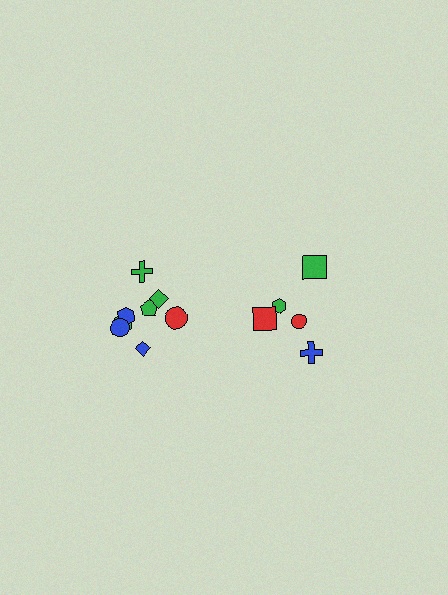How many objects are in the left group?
There are 8 objects.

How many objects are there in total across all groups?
There are 13 objects.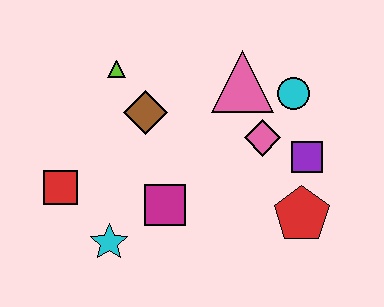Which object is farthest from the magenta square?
The cyan circle is farthest from the magenta square.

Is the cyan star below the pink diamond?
Yes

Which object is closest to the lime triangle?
The brown diamond is closest to the lime triangle.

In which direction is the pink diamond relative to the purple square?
The pink diamond is to the left of the purple square.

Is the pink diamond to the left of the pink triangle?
No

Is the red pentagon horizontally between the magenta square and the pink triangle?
No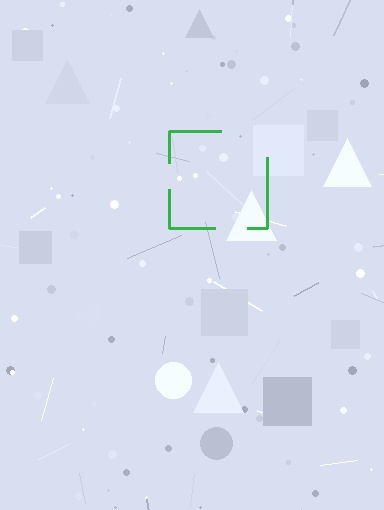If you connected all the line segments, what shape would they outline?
They would outline a square.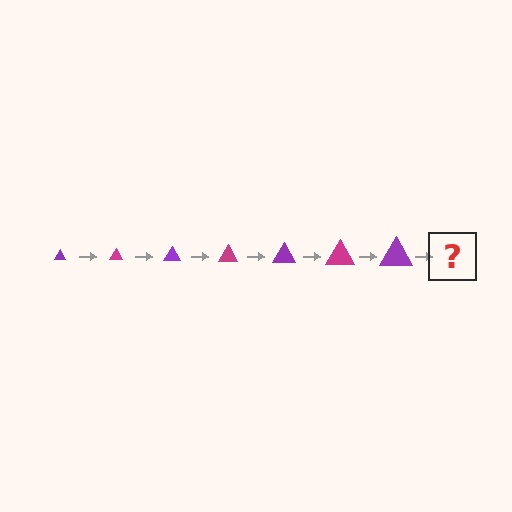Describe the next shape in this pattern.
It should be a magenta triangle, larger than the previous one.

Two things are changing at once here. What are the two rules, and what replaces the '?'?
The two rules are that the triangle grows larger each step and the color cycles through purple and magenta. The '?' should be a magenta triangle, larger than the previous one.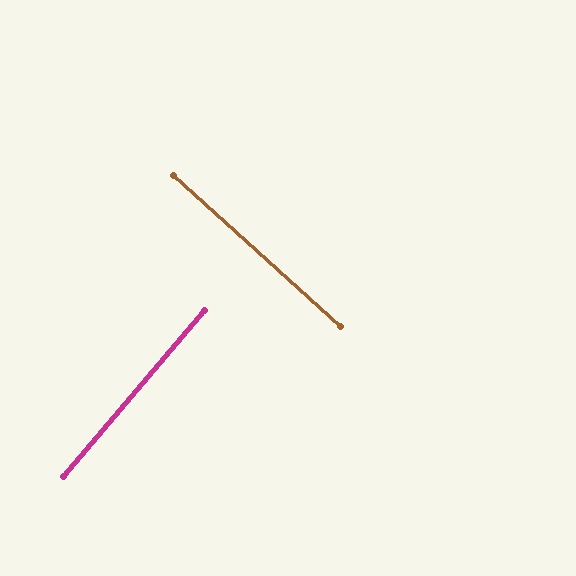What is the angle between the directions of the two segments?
Approximately 88 degrees.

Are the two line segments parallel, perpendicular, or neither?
Perpendicular — they meet at approximately 88°.